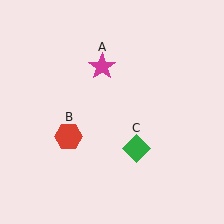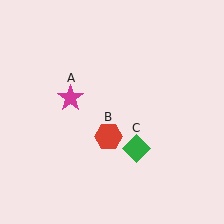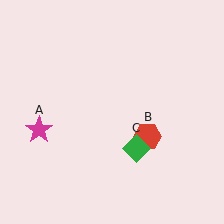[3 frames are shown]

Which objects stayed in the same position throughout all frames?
Green diamond (object C) remained stationary.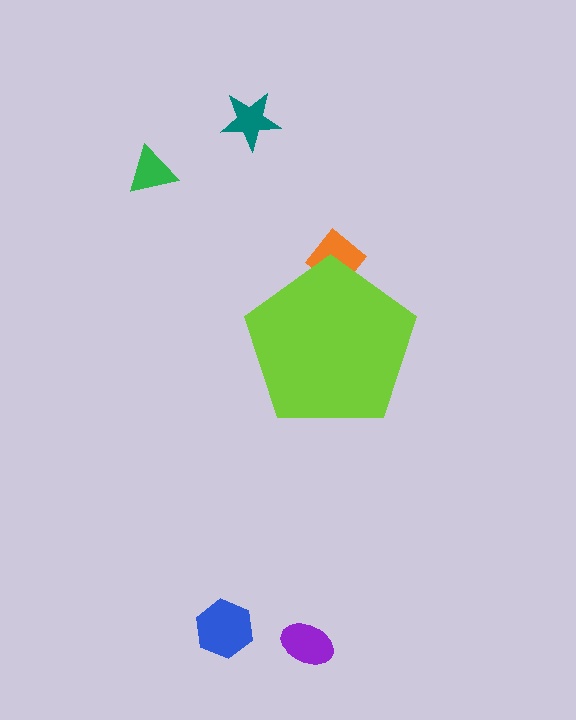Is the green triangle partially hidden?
No, the green triangle is fully visible.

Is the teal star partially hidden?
No, the teal star is fully visible.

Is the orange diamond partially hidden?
Yes, the orange diamond is partially hidden behind the lime pentagon.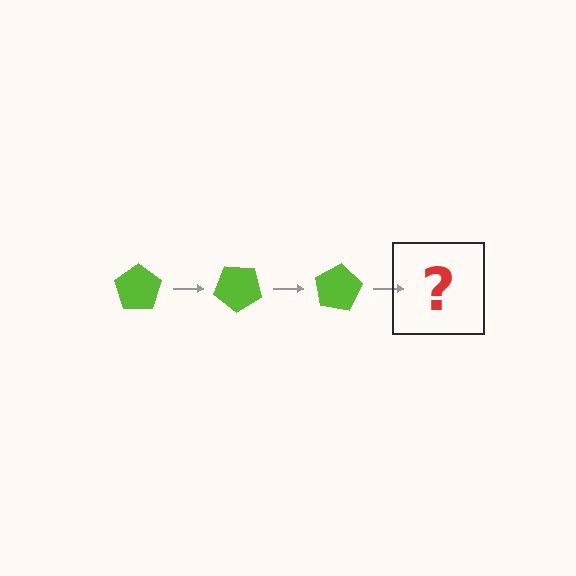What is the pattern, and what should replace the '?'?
The pattern is that the pentagon rotates 40 degrees each step. The '?' should be a lime pentagon rotated 120 degrees.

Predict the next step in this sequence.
The next step is a lime pentagon rotated 120 degrees.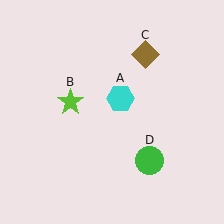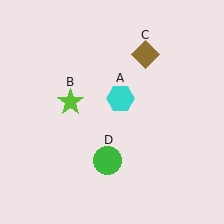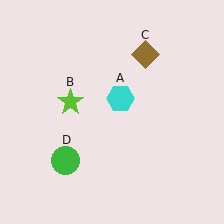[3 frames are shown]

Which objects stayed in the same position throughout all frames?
Cyan hexagon (object A) and lime star (object B) and brown diamond (object C) remained stationary.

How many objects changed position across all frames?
1 object changed position: green circle (object D).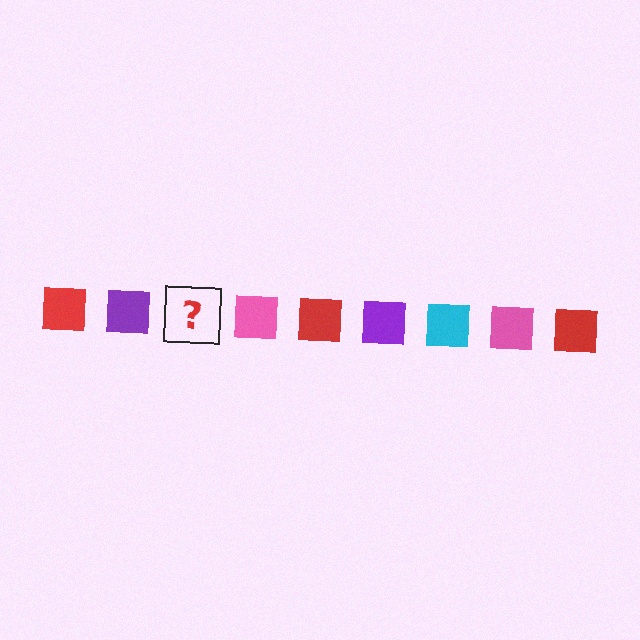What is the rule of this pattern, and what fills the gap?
The rule is that the pattern cycles through red, purple, cyan, pink squares. The gap should be filled with a cyan square.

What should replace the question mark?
The question mark should be replaced with a cyan square.